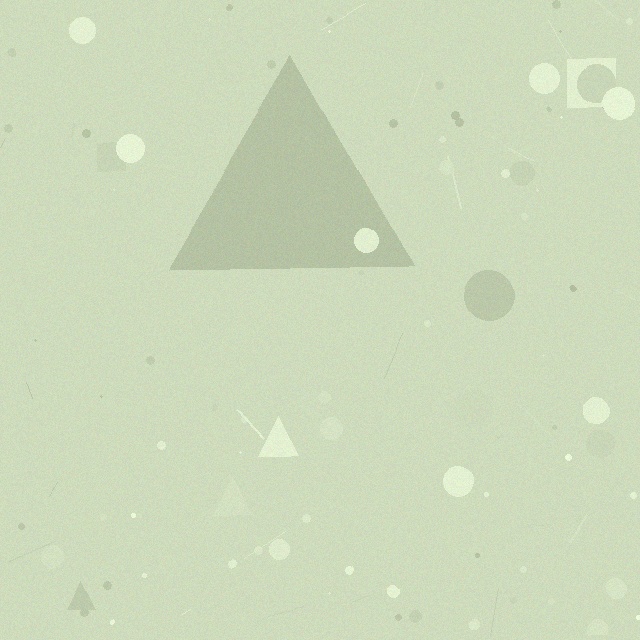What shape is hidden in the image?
A triangle is hidden in the image.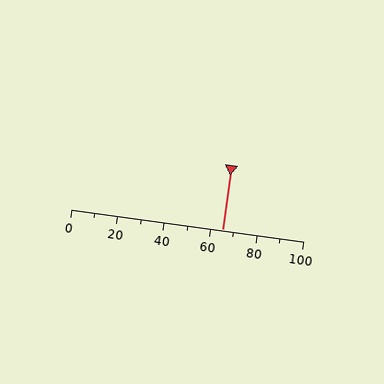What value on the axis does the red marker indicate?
The marker indicates approximately 65.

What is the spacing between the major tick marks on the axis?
The major ticks are spaced 20 apart.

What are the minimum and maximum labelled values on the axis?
The axis runs from 0 to 100.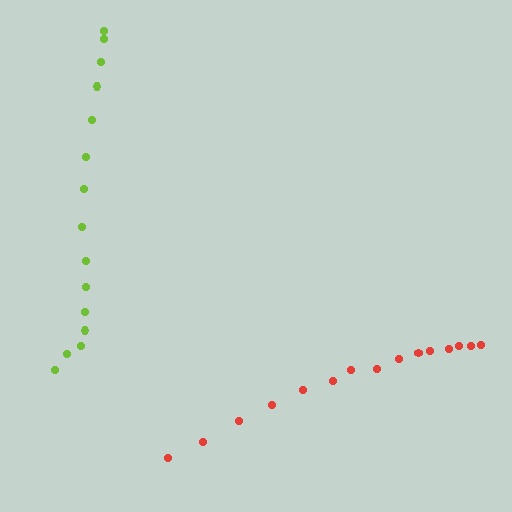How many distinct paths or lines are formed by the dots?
There are 2 distinct paths.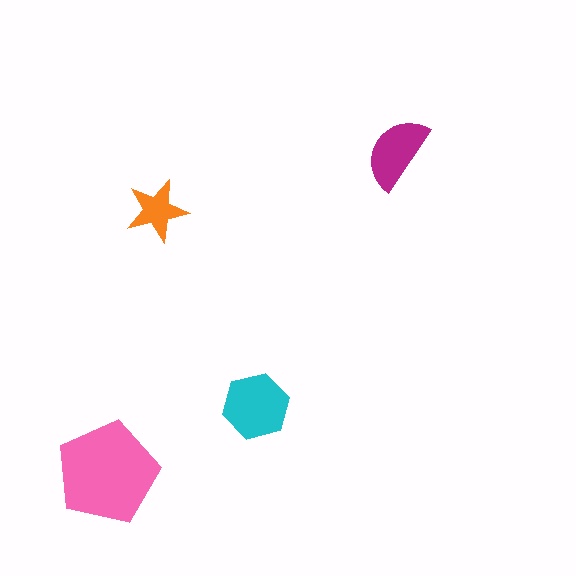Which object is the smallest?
The orange star.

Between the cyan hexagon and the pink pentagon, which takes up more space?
The pink pentagon.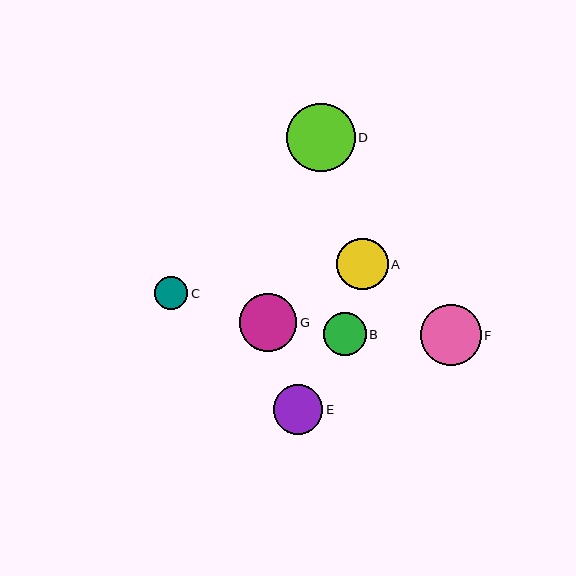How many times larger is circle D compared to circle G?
Circle D is approximately 1.2 times the size of circle G.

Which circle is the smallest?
Circle C is the smallest with a size of approximately 33 pixels.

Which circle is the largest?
Circle D is the largest with a size of approximately 68 pixels.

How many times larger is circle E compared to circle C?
Circle E is approximately 1.5 times the size of circle C.